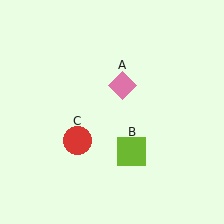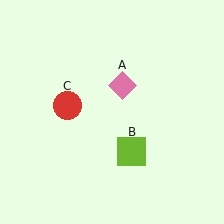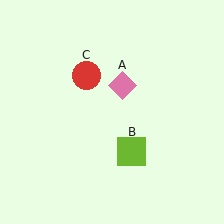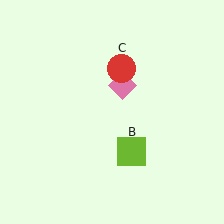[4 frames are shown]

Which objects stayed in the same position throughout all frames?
Pink diamond (object A) and lime square (object B) remained stationary.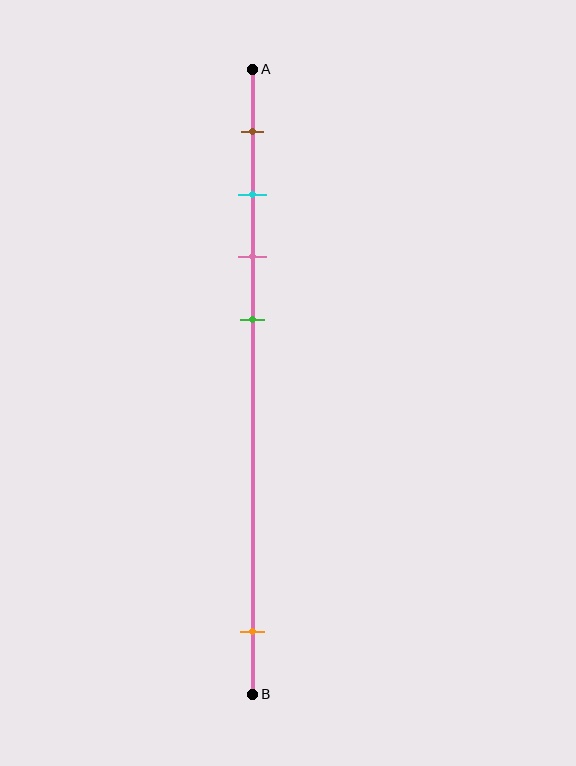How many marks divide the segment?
There are 5 marks dividing the segment.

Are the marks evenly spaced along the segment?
No, the marks are not evenly spaced.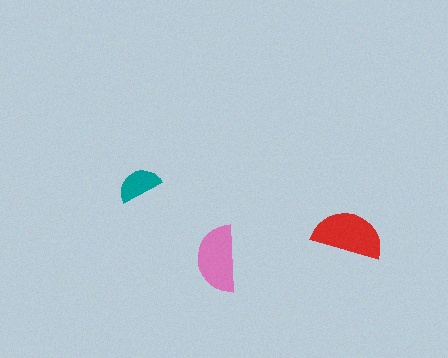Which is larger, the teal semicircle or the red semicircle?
The red one.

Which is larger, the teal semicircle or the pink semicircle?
The pink one.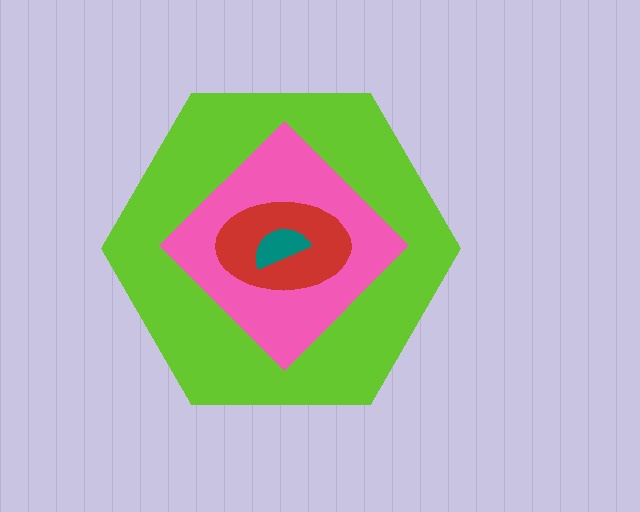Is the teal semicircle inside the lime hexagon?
Yes.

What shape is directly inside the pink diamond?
The red ellipse.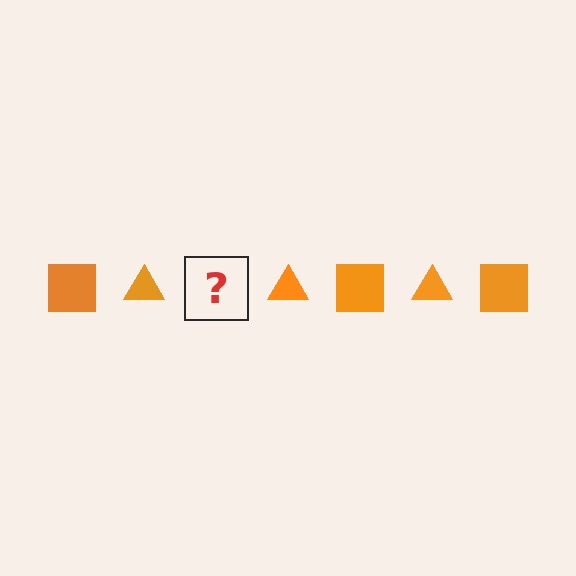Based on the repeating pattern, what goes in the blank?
The blank should be an orange square.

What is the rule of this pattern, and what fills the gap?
The rule is that the pattern cycles through square, triangle shapes in orange. The gap should be filled with an orange square.